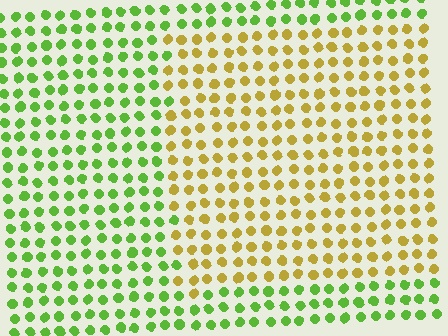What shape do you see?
I see a rectangle.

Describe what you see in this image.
The image is filled with small lime elements in a uniform arrangement. A rectangle-shaped region is visible where the elements are tinted to a slightly different hue, forming a subtle color boundary.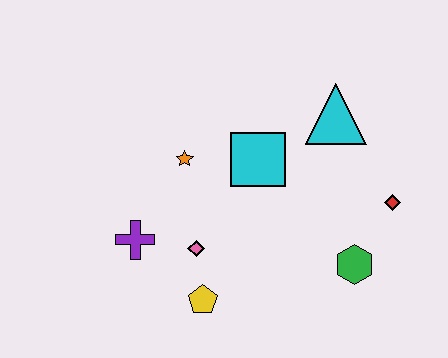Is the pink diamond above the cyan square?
No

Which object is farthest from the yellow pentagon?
The cyan triangle is farthest from the yellow pentagon.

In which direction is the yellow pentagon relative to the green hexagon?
The yellow pentagon is to the left of the green hexagon.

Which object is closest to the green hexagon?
The red diamond is closest to the green hexagon.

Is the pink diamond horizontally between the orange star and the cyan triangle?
Yes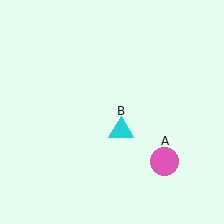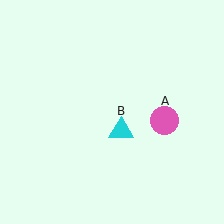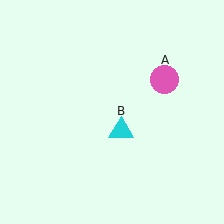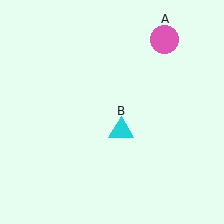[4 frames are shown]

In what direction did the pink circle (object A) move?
The pink circle (object A) moved up.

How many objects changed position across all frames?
1 object changed position: pink circle (object A).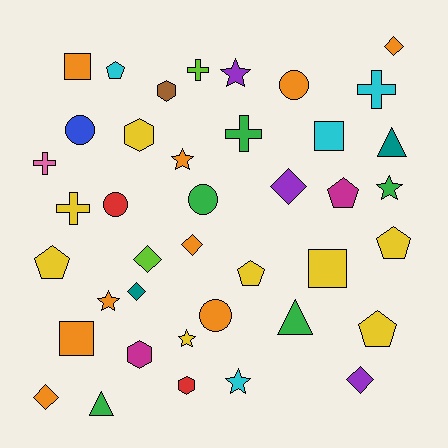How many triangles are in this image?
There are 3 triangles.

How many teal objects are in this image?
There are 2 teal objects.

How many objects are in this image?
There are 40 objects.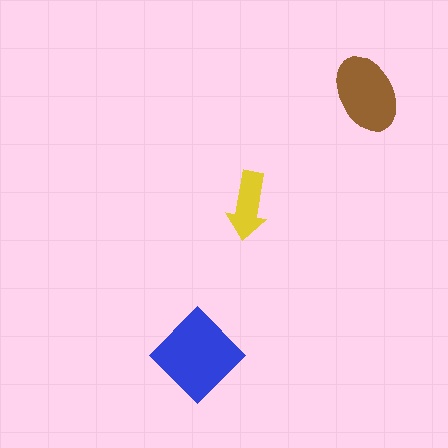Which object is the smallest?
The yellow arrow.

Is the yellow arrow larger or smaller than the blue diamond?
Smaller.